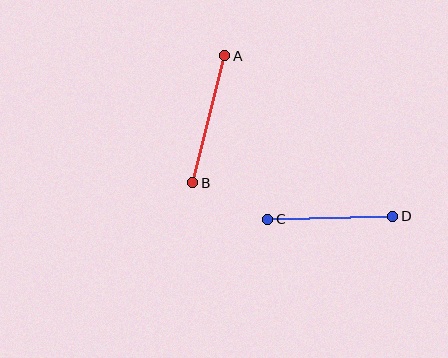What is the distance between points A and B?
The distance is approximately 131 pixels.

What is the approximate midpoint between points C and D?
The midpoint is at approximately (330, 218) pixels.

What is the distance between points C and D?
The distance is approximately 125 pixels.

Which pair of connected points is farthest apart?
Points A and B are farthest apart.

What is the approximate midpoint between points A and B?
The midpoint is at approximately (209, 119) pixels.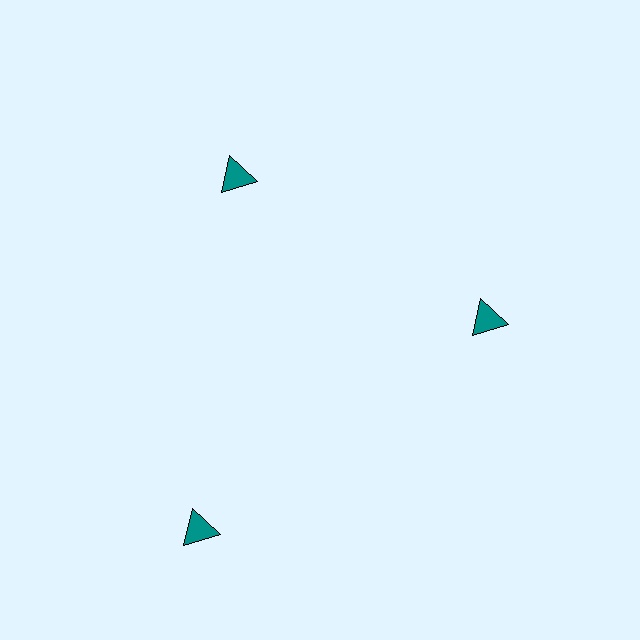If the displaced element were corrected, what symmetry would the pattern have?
It would have 3-fold rotational symmetry — the pattern would map onto itself every 120 degrees.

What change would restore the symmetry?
The symmetry would be restored by moving it inward, back onto the ring so that all 3 triangles sit at equal angles and equal distance from the center.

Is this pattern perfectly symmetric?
No. The 3 teal triangles are arranged in a ring, but one element near the 7 o'clock position is pushed outward from the center, breaking the 3-fold rotational symmetry.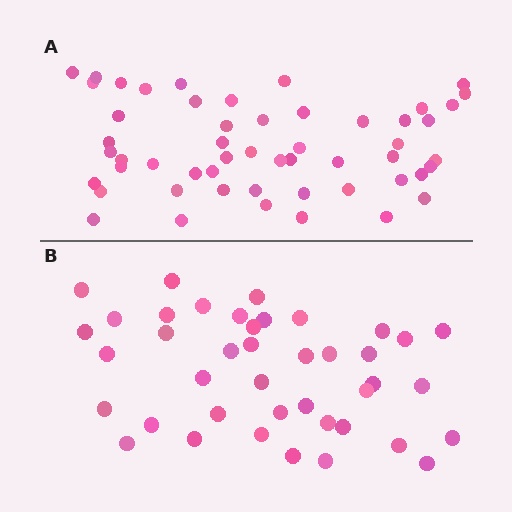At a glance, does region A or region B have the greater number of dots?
Region A (the top region) has more dots.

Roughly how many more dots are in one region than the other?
Region A has roughly 12 or so more dots than region B.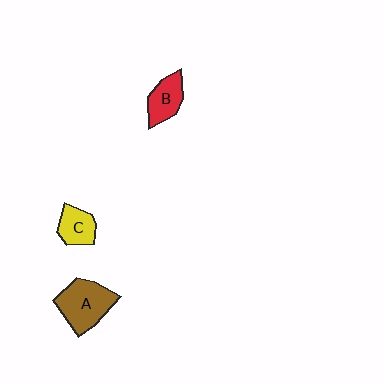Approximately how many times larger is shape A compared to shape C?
Approximately 1.8 times.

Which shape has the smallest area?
Shape C (yellow).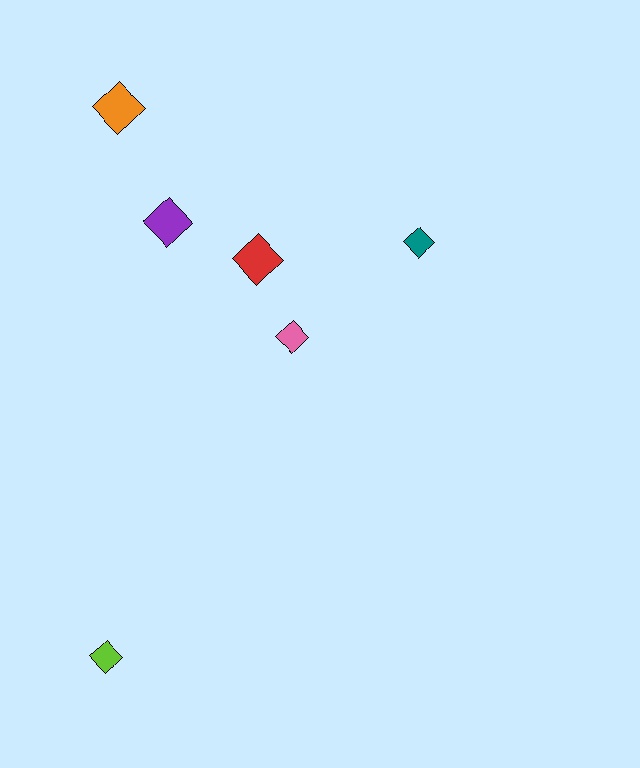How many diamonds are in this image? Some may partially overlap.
There are 6 diamonds.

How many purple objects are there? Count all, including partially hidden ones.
There is 1 purple object.